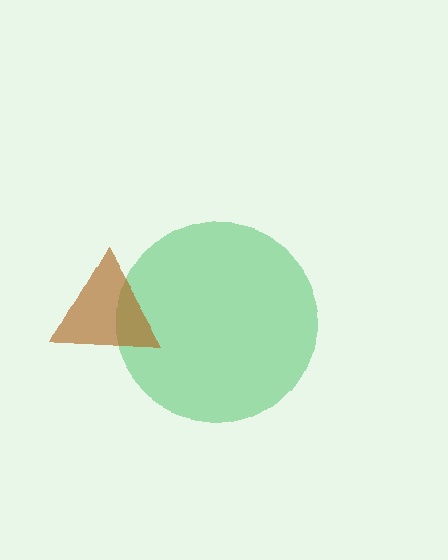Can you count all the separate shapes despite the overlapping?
Yes, there are 2 separate shapes.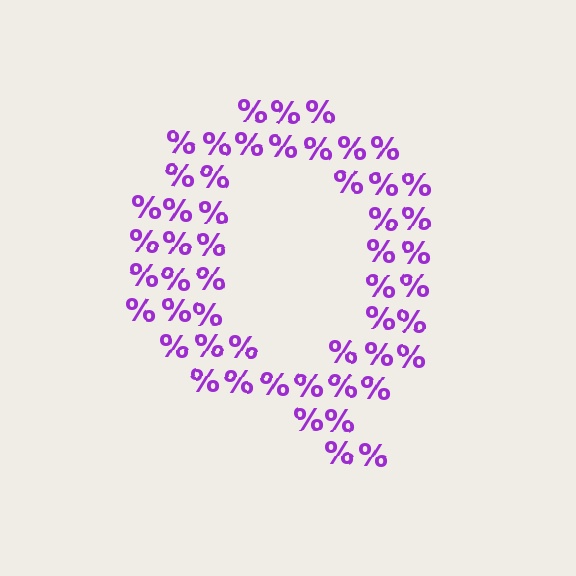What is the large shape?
The large shape is the letter Q.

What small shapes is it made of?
It is made of small percent signs.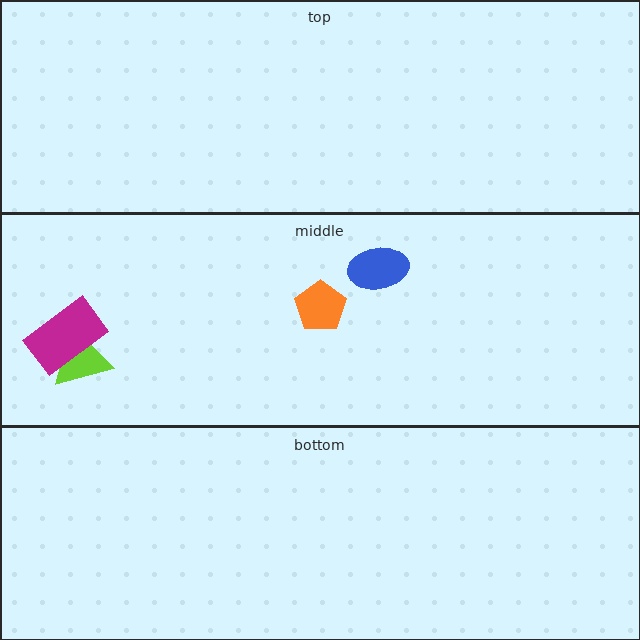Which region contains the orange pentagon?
The middle region.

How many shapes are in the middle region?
4.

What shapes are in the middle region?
The lime triangle, the blue ellipse, the orange pentagon, the magenta rectangle.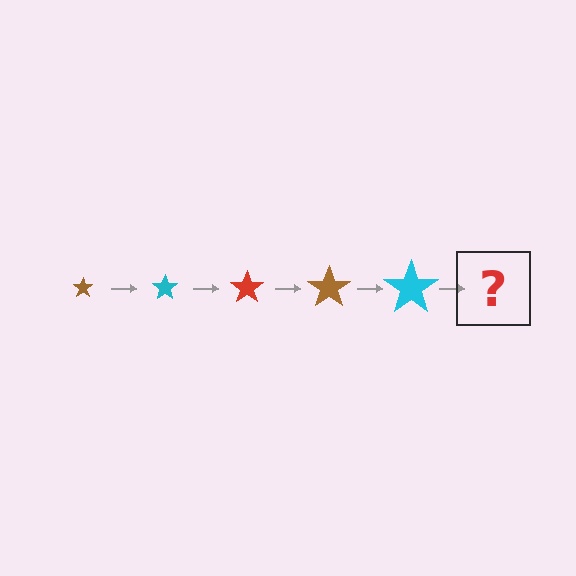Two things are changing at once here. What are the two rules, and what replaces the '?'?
The two rules are that the star grows larger each step and the color cycles through brown, cyan, and red. The '?' should be a red star, larger than the previous one.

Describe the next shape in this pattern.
It should be a red star, larger than the previous one.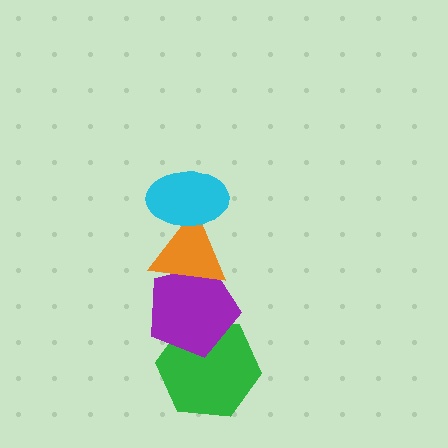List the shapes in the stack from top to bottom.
From top to bottom: the cyan ellipse, the orange triangle, the purple pentagon, the green hexagon.